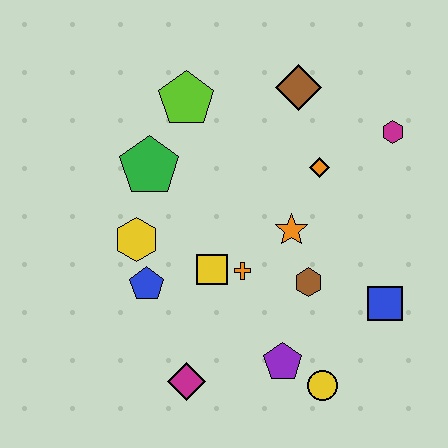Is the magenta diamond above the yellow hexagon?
No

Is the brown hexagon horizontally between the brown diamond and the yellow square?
No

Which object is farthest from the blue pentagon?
The magenta hexagon is farthest from the blue pentagon.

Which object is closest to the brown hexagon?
The orange star is closest to the brown hexagon.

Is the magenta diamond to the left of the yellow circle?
Yes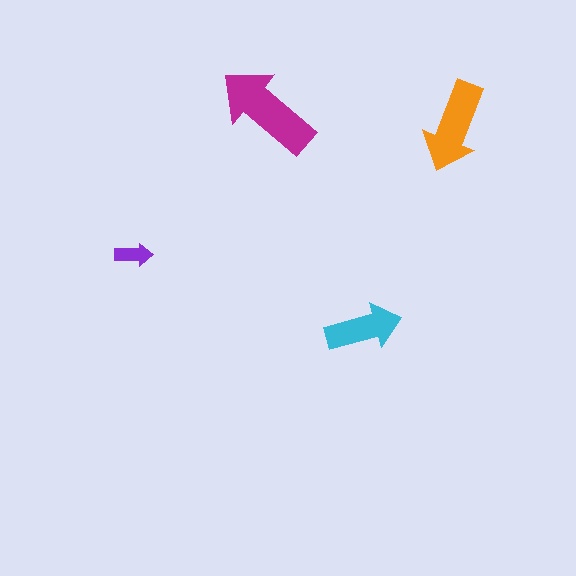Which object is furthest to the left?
The purple arrow is leftmost.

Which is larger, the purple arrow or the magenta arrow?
The magenta one.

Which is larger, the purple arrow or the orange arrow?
The orange one.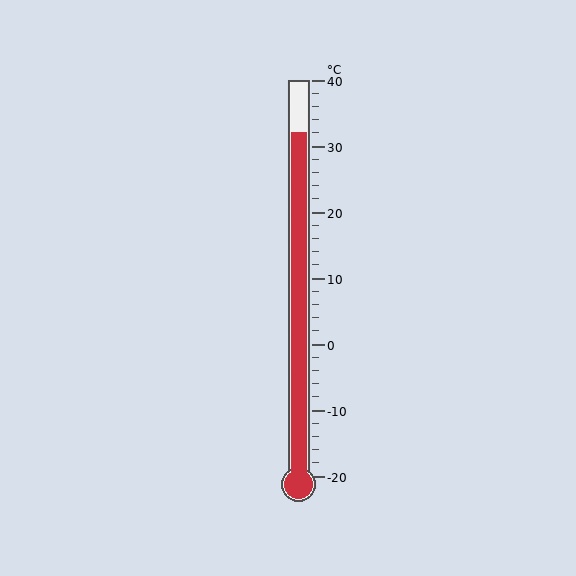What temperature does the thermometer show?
The thermometer shows approximately 32°C.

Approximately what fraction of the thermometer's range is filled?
The thermometer is filled to approximately 85% of its range.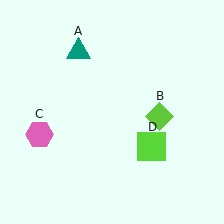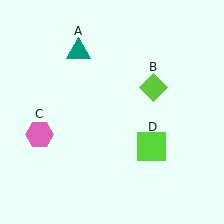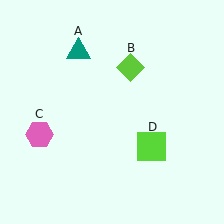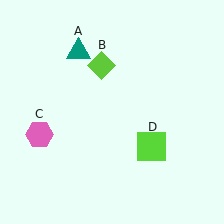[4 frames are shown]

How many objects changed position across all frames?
1 object changed position: lime diamond (object B).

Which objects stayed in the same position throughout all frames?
Teal triangle (object A) and pink hexagon (object C) and lime square (object D) remained stationary.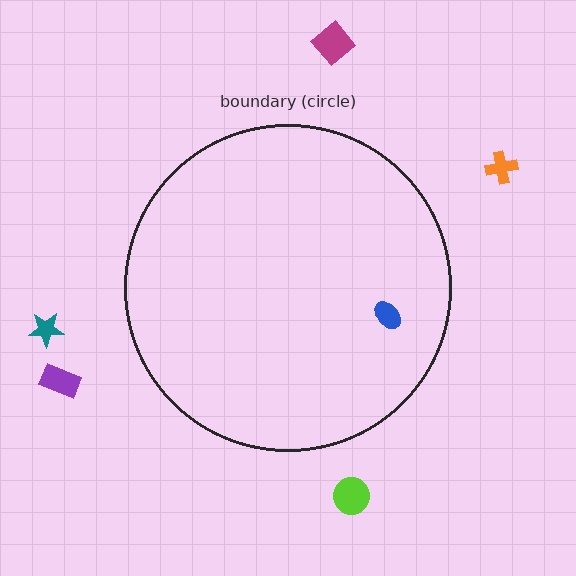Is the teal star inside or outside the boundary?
Outside.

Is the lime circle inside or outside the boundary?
Outside.